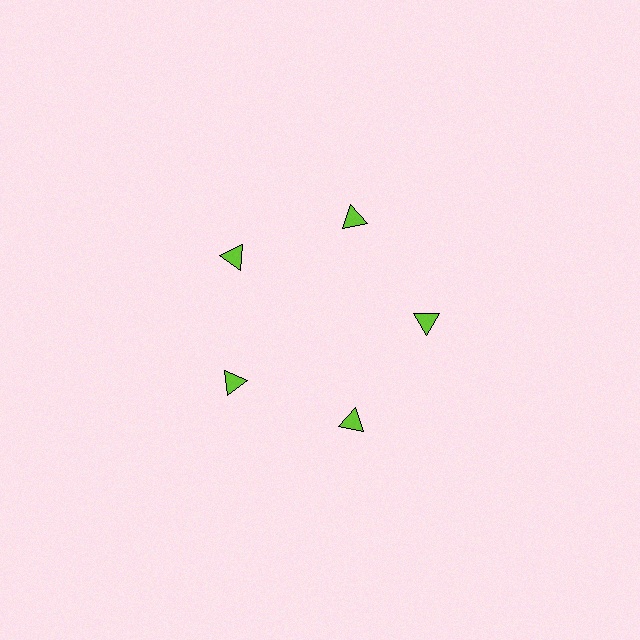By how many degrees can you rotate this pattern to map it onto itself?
The pattern maps onto itself every 72 degrees of rotation.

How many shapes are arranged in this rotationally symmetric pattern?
There are 5 shapes, arranged in 5 groups of 1.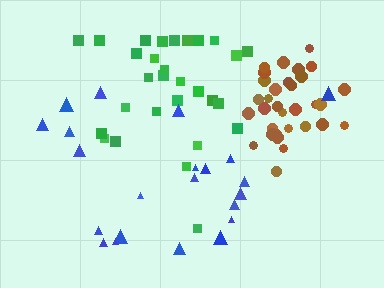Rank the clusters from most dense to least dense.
brown, green, blue.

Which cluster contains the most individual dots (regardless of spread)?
Brown (32).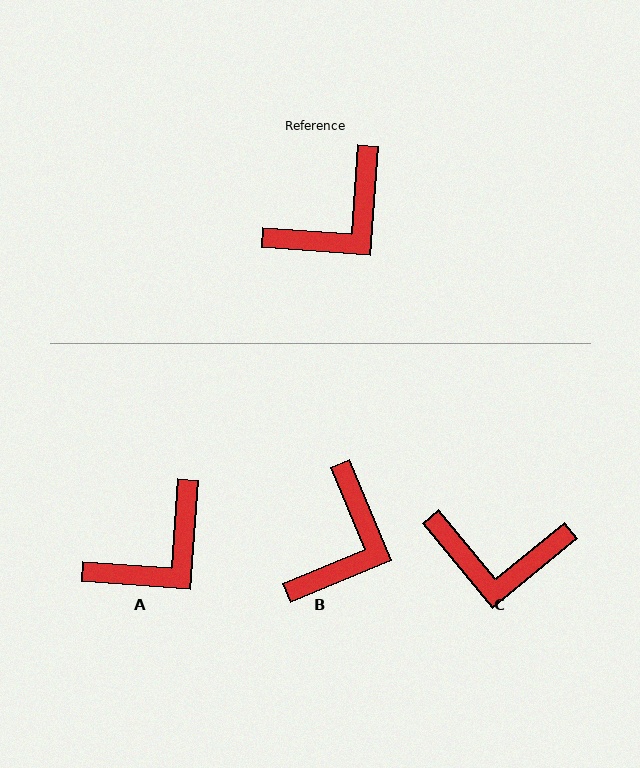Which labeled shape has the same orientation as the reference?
A.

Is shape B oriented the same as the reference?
No, it is off by about 26 degrees.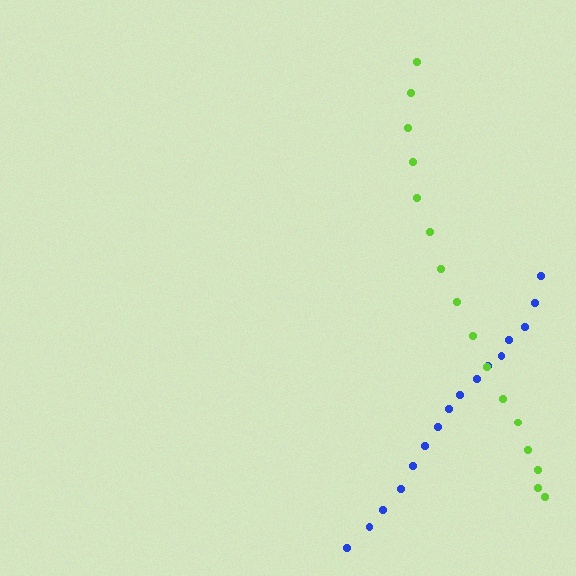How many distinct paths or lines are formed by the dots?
There are 2 distinct paths.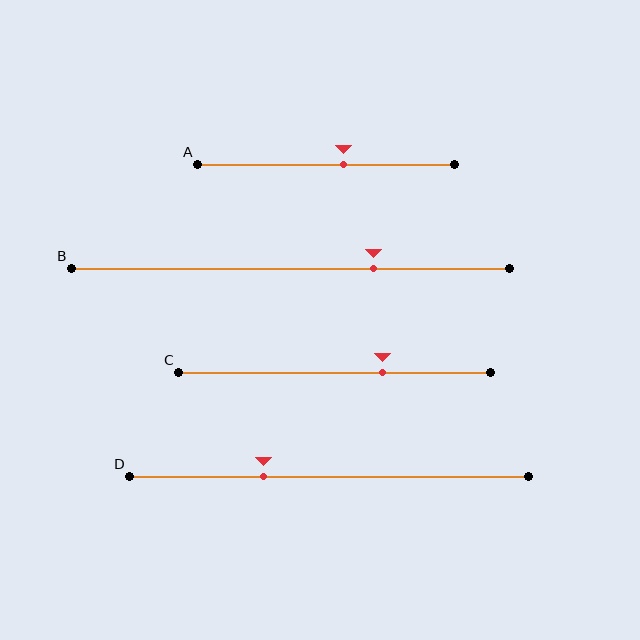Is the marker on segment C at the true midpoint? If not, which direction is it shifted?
No, the marker on segment C is shifted to the right by about 15% of the segment length.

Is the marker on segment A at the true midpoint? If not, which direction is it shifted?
No, the marker on segment A is shifted to the right by about 7% of the segment length.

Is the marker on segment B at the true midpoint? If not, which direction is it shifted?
No, the marker on segment B is shifted to the right by about 19% of the segment length.